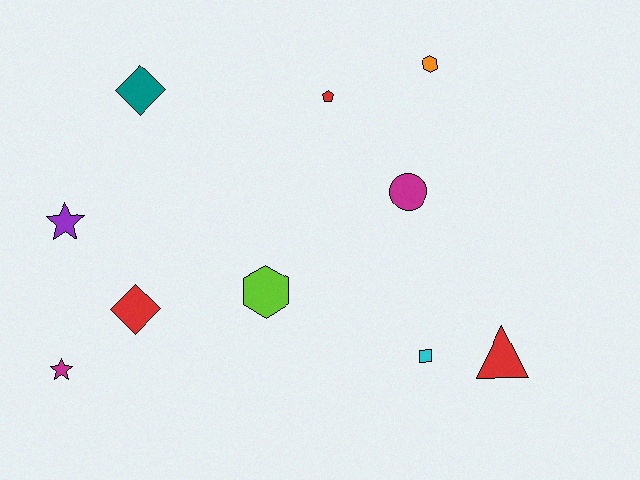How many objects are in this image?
There are 10 objects.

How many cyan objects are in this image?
There is 1 cyan object.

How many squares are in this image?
There is 1 square.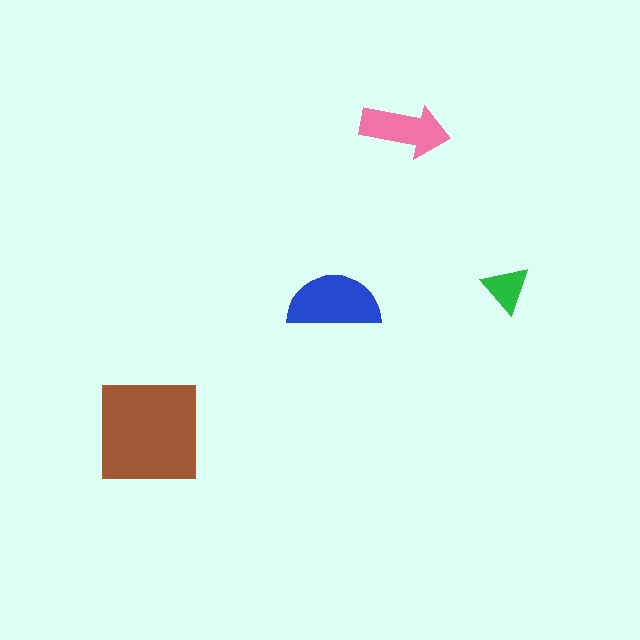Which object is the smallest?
The green triangle.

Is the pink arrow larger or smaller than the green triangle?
Larger.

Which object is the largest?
The brown square.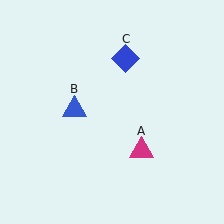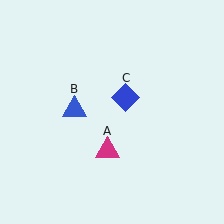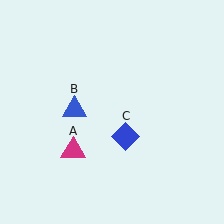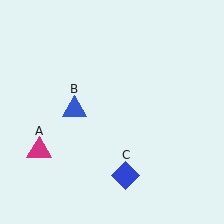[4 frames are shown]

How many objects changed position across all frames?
2 objects changed position: magenta triangle (object A), blue diamond (object C).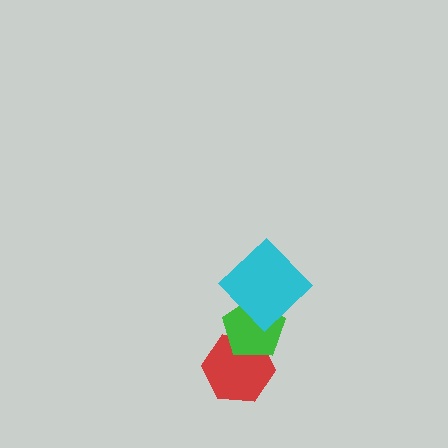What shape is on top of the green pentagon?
The cyan diamond is on top of the green pentagon.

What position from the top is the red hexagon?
The red hexagon is 3rd from the top.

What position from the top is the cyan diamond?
The cyan diamond is 1st from the top.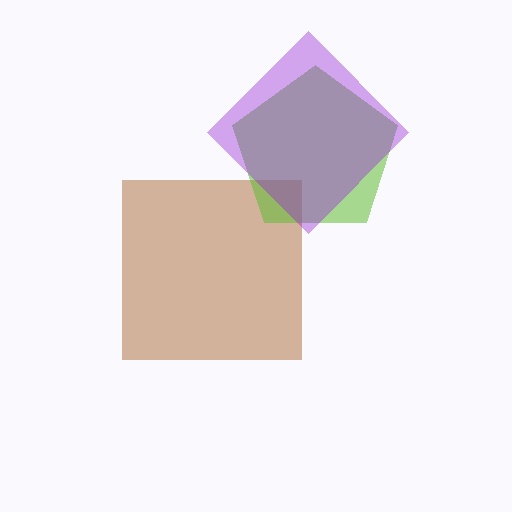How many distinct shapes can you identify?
There are 3 distinct shapes: a brown square, a lime pentagon, a purple diamond.